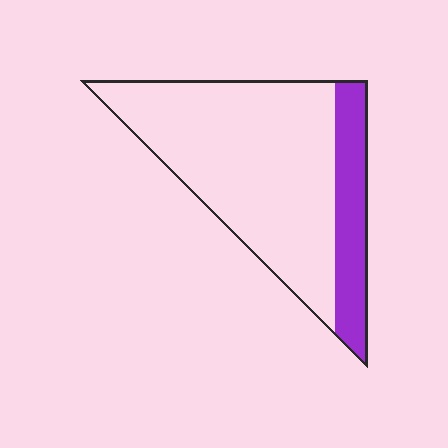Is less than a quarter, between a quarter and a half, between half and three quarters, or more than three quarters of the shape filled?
Less than a quarter.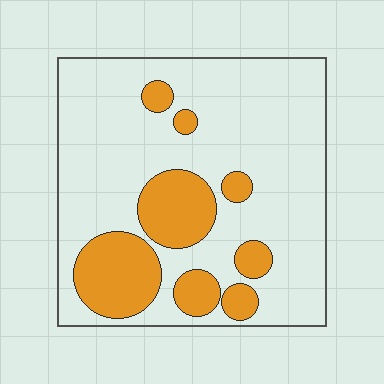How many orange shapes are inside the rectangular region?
8.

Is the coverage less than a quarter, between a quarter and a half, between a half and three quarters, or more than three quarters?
Less than a quarter.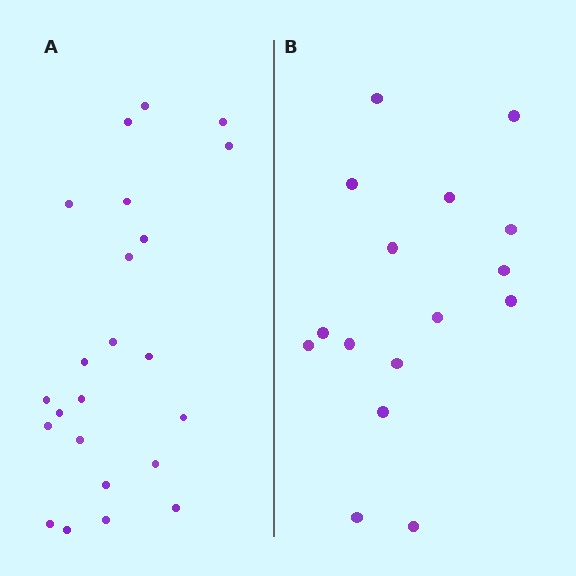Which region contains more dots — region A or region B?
Region A (the left region) has more dots.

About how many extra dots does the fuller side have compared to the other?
Region A has roughly 8 or so more dots than region B.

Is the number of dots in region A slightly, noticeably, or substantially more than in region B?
Region A has noticeably more, but not dramatically so. The ratio is roughly 1.4 to 1.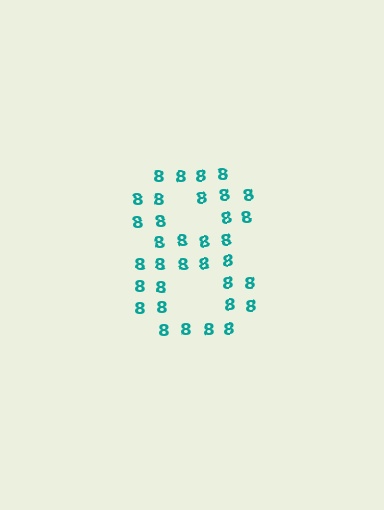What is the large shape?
The large shape is the digit 8.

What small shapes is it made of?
It is made of small digit 8's.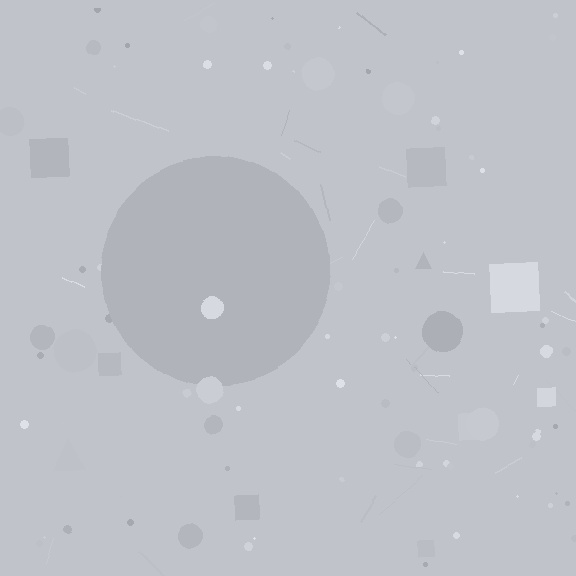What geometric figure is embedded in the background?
A circle is embedded in the background.